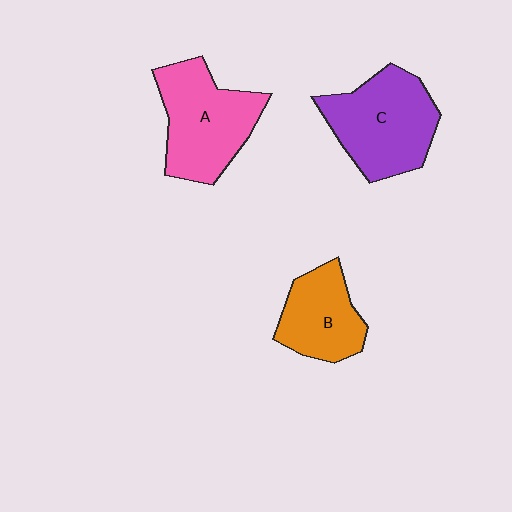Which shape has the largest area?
Shape C (purple).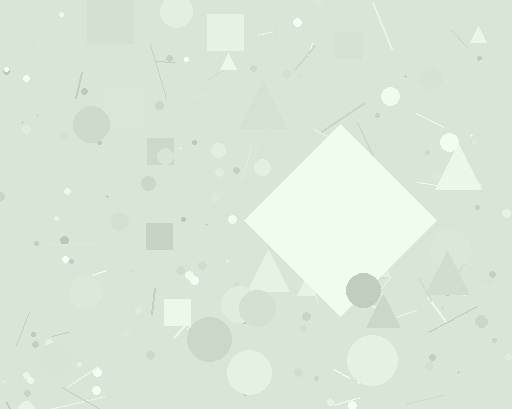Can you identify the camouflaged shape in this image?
The camouflaged shape is a diamond.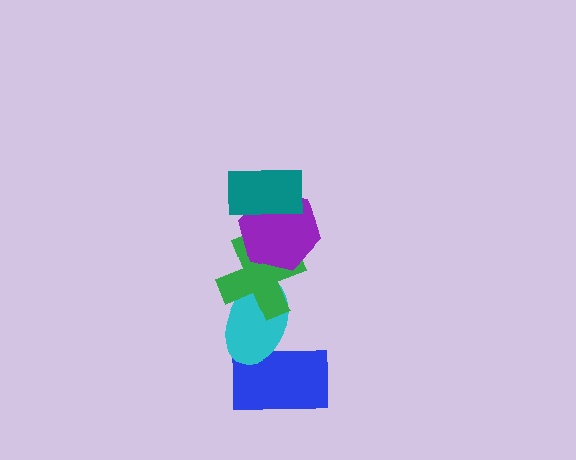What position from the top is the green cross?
The green cross is 3rd from the top.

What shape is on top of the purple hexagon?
The teal rectangle is on top of the purple hexagon.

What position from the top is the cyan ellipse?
The cyan ellipse is 4th from the top.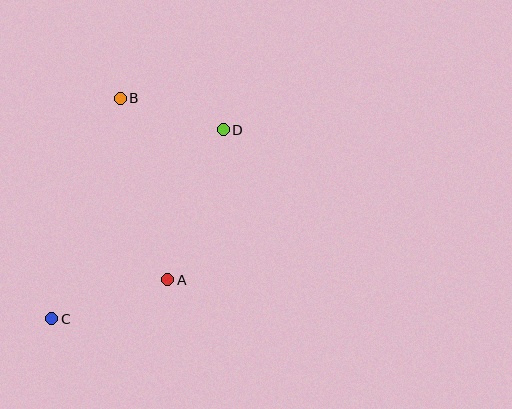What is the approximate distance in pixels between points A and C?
The distance between A and C is approximately 123 pixels.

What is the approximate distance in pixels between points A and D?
The distance between A and D is approximately 160 pixels.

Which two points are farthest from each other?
Points C and D are farthest from each other.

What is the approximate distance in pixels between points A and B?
The distance between A and B is approximately 188 pixels.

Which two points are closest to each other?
Points B and D are closest to each other.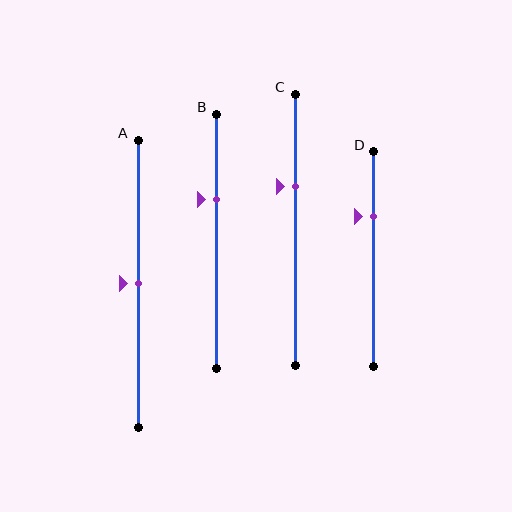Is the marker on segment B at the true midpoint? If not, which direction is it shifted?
No, the marker on segment B is shifted upward by about 17% of the segment length.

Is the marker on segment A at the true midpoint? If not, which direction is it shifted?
Yes, the marker on segment A is at the true midpoint.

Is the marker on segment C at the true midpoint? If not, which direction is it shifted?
No, the marker on segment C is shifted upward by about 16% of the segment length.